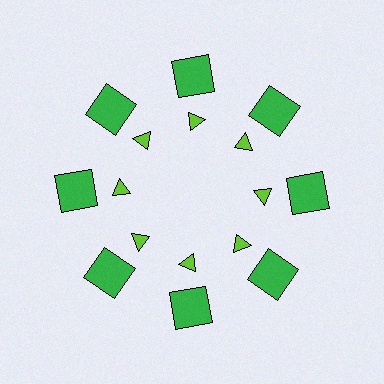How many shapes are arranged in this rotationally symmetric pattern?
There are 16 shapes, arranged in 8 groups of 2.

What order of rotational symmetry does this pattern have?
This pattern has 8-fold rotational symmetry.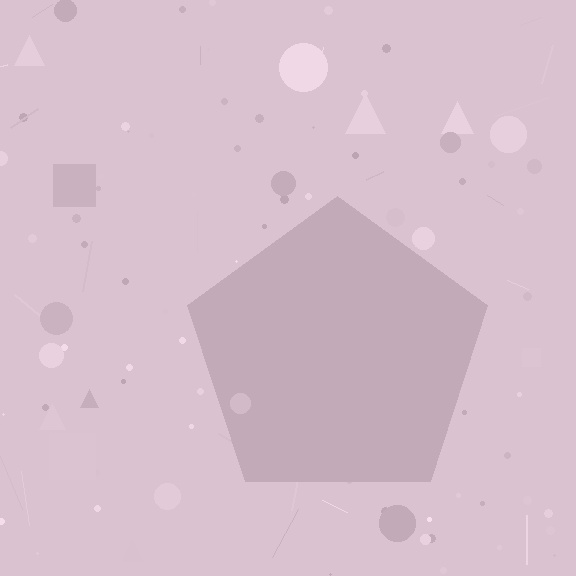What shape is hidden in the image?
A pentagon is hidden in the image.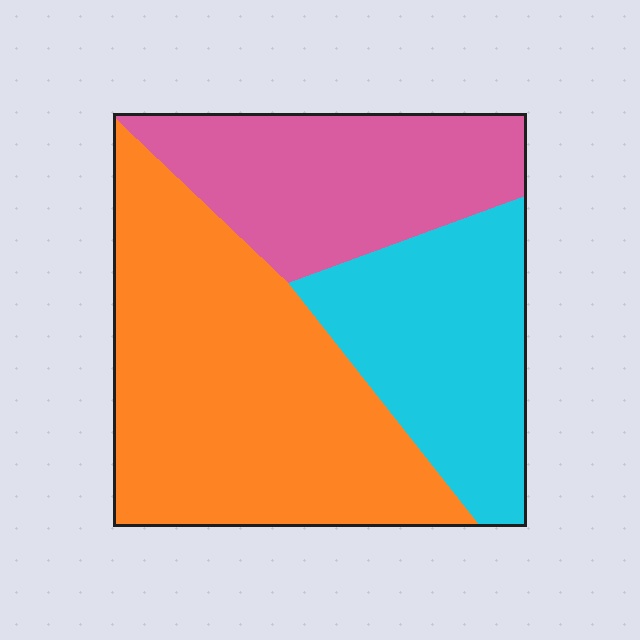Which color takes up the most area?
Orange, at roughly 45%.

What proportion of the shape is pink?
Pink covers about 25% of the shape.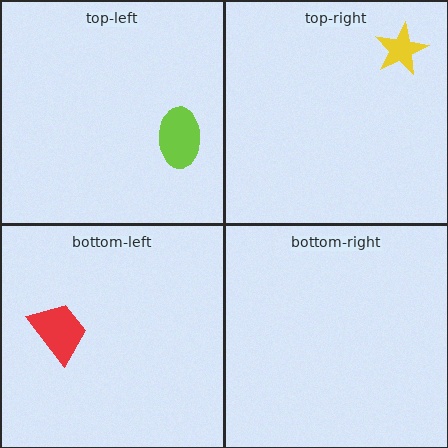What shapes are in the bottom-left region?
The red trapezoid.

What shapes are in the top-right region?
The yellow star.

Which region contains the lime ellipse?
The top-left region.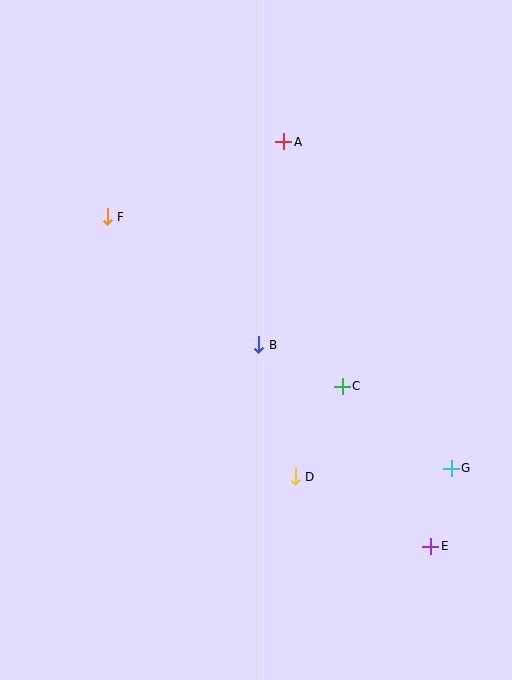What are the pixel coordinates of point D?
Point D is at (295, 477).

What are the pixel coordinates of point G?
Point G is at (451, 468).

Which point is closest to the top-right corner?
Point A is closest to the top-right corner.